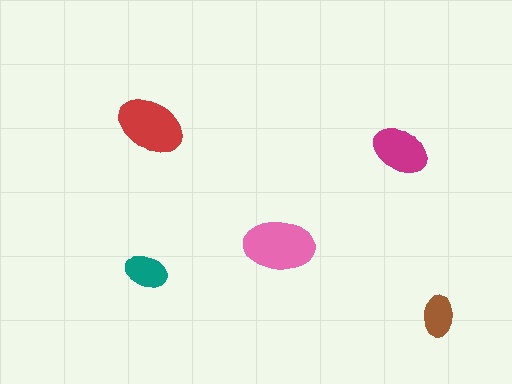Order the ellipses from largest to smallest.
the pink one, the red one, the magenta one, the teal one, the brown one.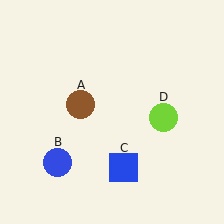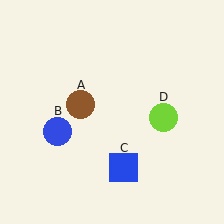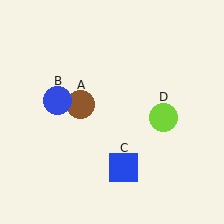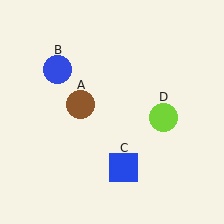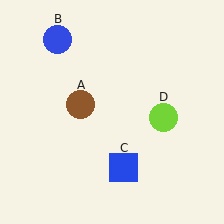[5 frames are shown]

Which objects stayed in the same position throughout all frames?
Brown circle (object A) and blue square (object C) and lime circle (object D) remained stationary.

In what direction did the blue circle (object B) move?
The blue circle (object B) moved up.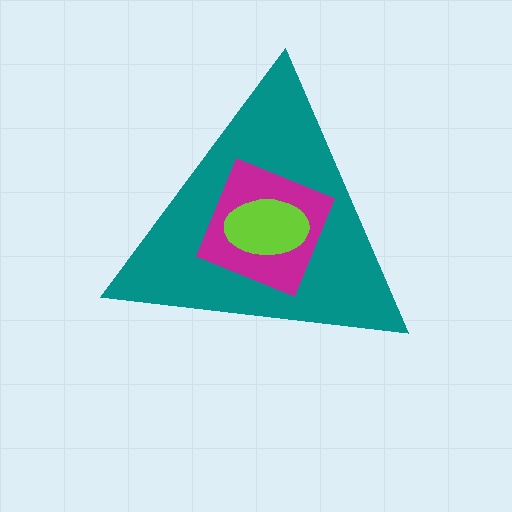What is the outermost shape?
The teal triangle.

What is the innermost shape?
The lime ellipse.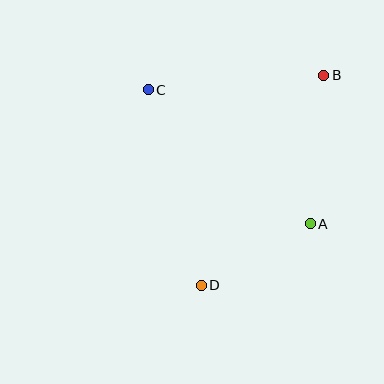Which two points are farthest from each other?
Points B and D are farthest from each other.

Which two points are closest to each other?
Points A and D are closest to each other.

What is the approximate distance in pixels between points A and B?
The distance between A and B is approximately 149 pixels.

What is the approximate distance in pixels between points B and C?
The distance between B and C is approximately 176 pixels.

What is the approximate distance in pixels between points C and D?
The distance between C and D is approximately 203 pixels.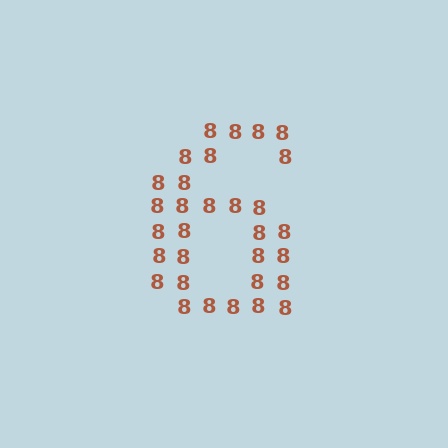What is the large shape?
The large shape is the digit 6.